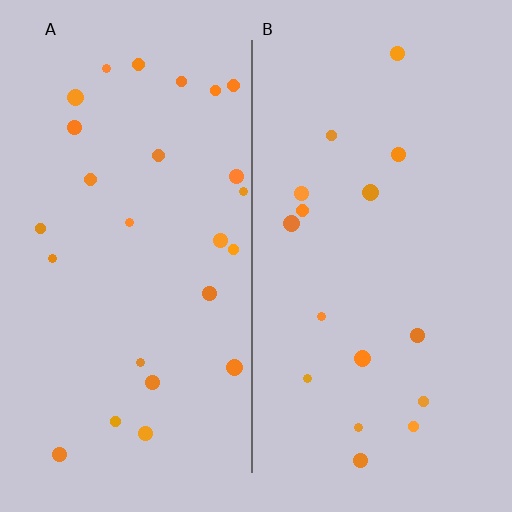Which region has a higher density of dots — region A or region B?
A (the left).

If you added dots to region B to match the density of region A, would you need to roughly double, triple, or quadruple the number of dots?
Approximately double.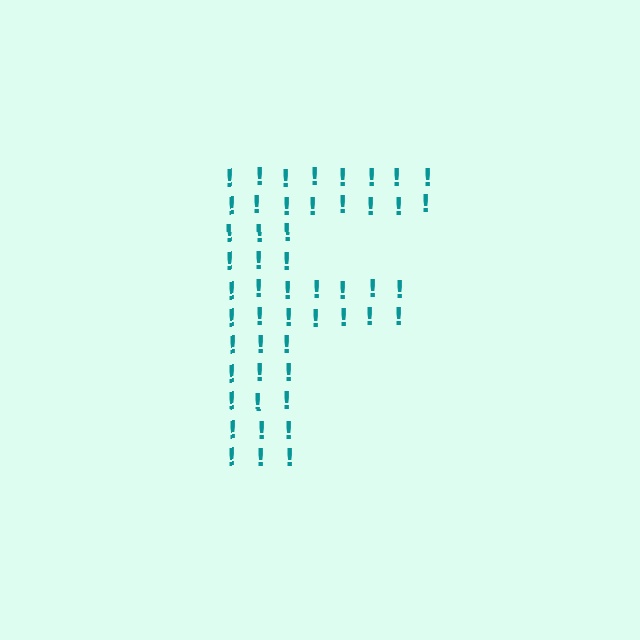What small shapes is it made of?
It is made of small exclamation marks.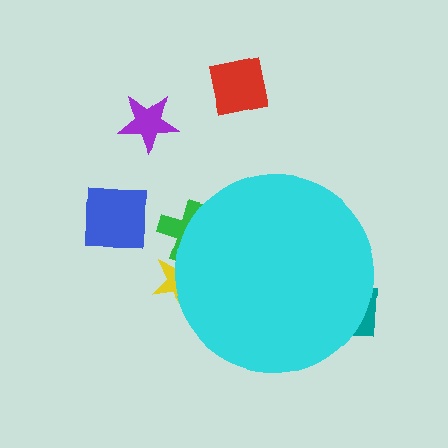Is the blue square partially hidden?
No, the blue square is fully visible.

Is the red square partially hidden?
No, the red square is fully visible.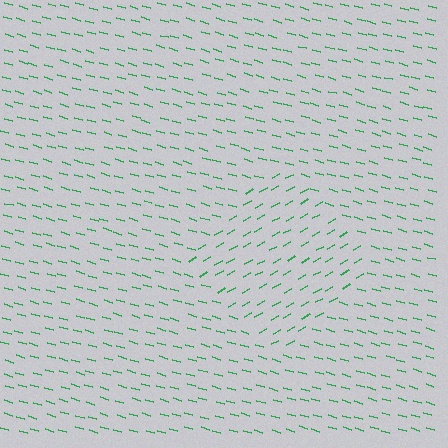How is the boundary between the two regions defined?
The boundary is defined purely by a change in line orientation (approximately 45 degrees difference). All lines are the same color and thickness.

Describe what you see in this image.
The image is filled with small green line segments. A diamond region in the image has lines oriented differently from the surrounding lines, creating a visible texture boundary.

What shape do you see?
I see a diamond.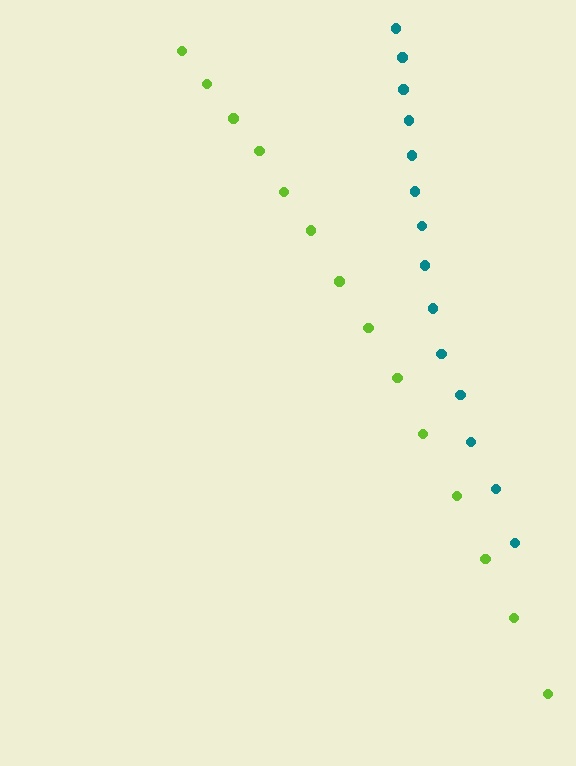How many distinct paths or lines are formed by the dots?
There are 2 distinct paths.